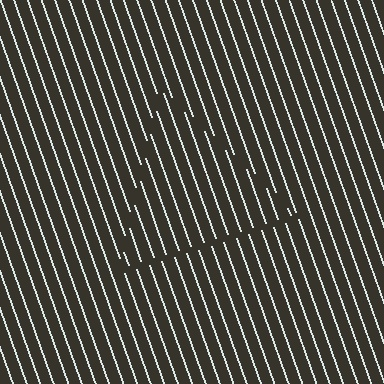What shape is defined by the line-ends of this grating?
An illusory triangle. The interior of the shape contains the same grating, shifted by half a period — the contour is defined by the phase discontinuity where line-ends from the inner and outer gratings abut.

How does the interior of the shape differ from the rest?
The interior of the shape contains the same grating, shifted by half a period — the contour is defined by the phase discontinuity where line-ends from the inner and outer gratings abut.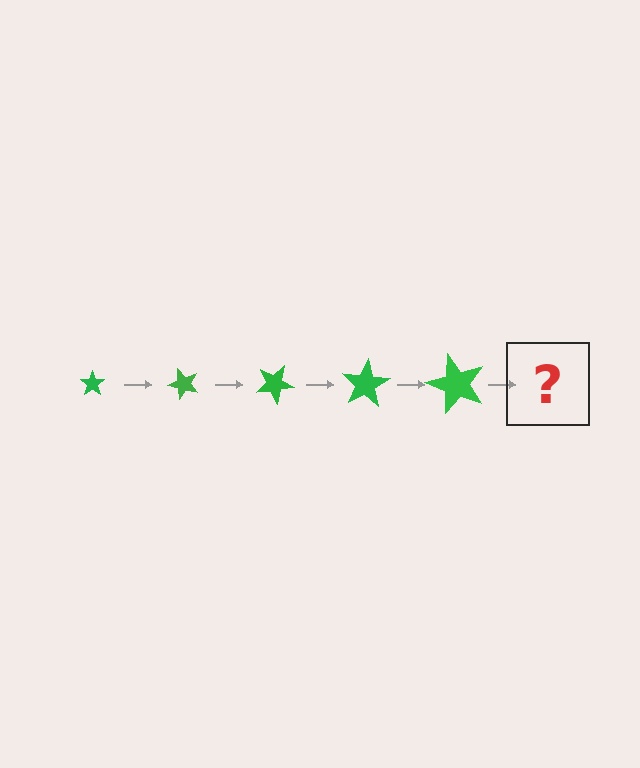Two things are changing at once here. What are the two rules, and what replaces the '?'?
The two rules are that the star grows larger each step and it rotates 50 degrees each step. The '?' should be a star, larger than the previous one and rotated 250 degrees from the start.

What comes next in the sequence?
The next element should be a star, larger than the previous one and rotated 250 degrees from the start.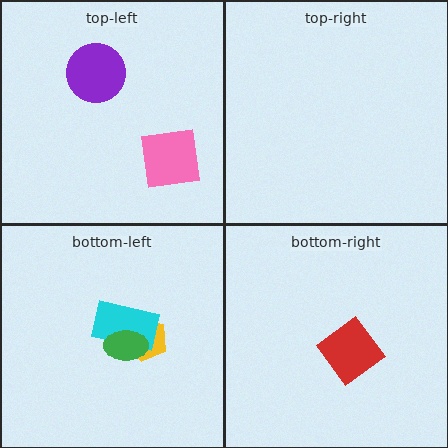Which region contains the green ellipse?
The bottom-left region.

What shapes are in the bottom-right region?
The red diamond.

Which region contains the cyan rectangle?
The bottom-left region.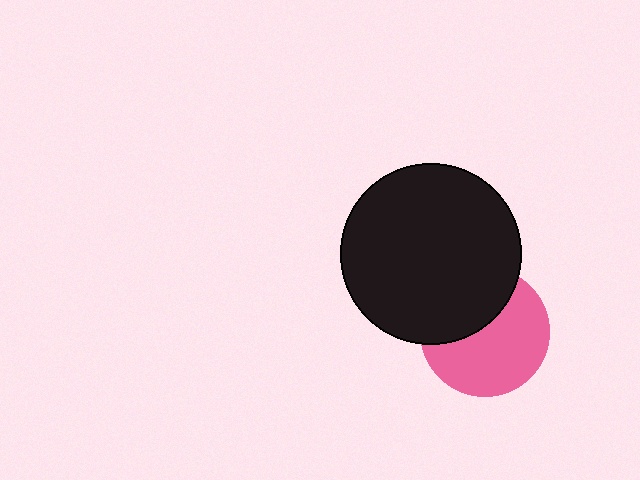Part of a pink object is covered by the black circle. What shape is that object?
It is a circle.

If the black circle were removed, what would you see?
You would see the complete pink circle.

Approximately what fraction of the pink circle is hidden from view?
Roughly 39% of the pink circle is hidden behind the black circle.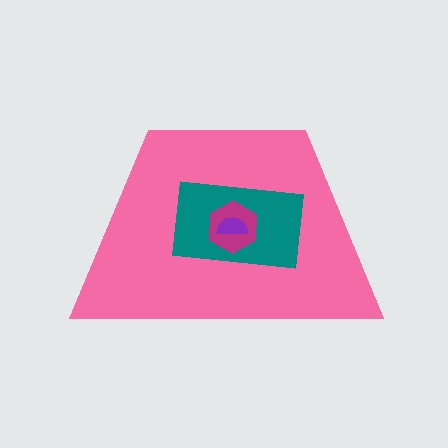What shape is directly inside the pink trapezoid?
The teal rectangle.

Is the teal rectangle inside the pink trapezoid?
Yes.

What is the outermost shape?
The pink trapezoid.